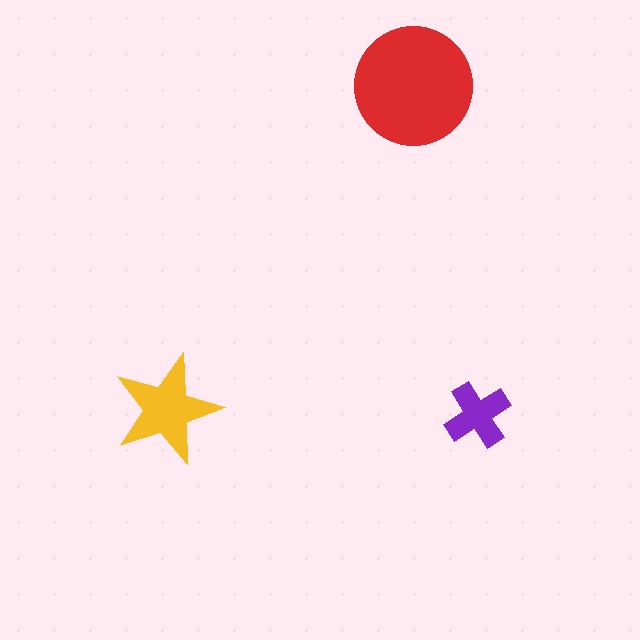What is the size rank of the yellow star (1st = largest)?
2nd.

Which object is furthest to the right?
The purple cross is rightmost.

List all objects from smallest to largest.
The purple cross, the yellow star, the red circle.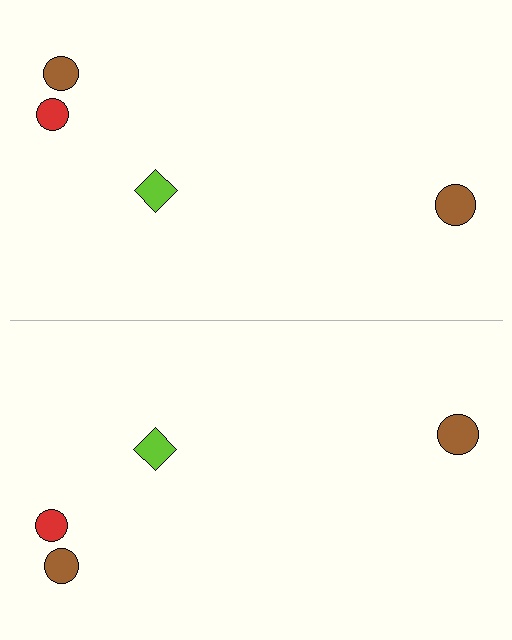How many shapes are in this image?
There are 8 shapes in this image.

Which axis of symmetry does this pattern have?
The pattern has a horizontal axis of symmetry running through the center of the image.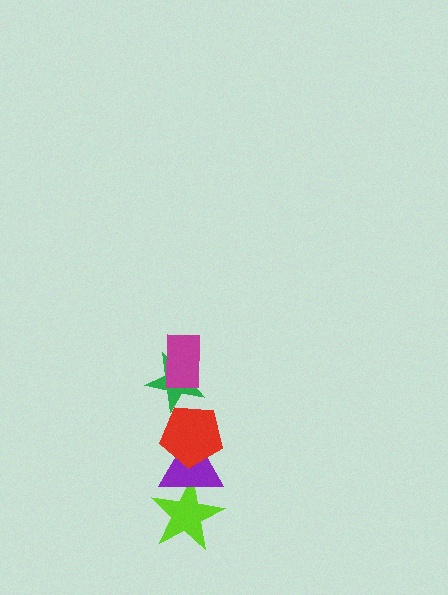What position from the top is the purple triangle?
The purple triangle is 4th from the top.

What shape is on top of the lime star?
The purple triangle is on top of the lime star.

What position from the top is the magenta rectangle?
The magenta rectangle is 1st from the top.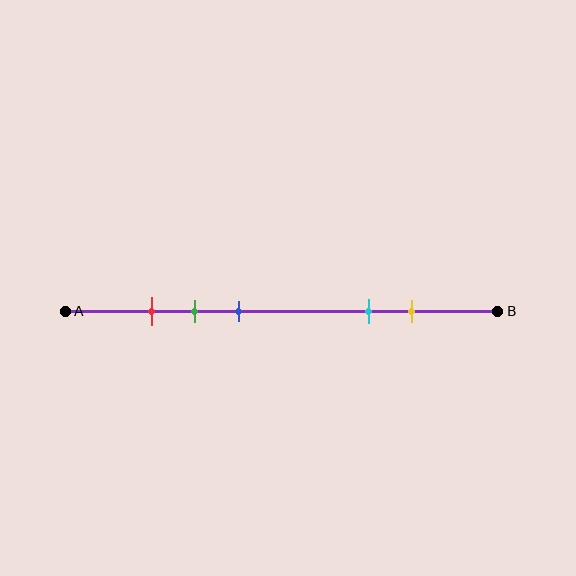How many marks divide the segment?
There are 5 marks dividing the segment.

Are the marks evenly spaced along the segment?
No, the marks are not evenly spaced.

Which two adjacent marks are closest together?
The red and green marks are the closest adjacent pair.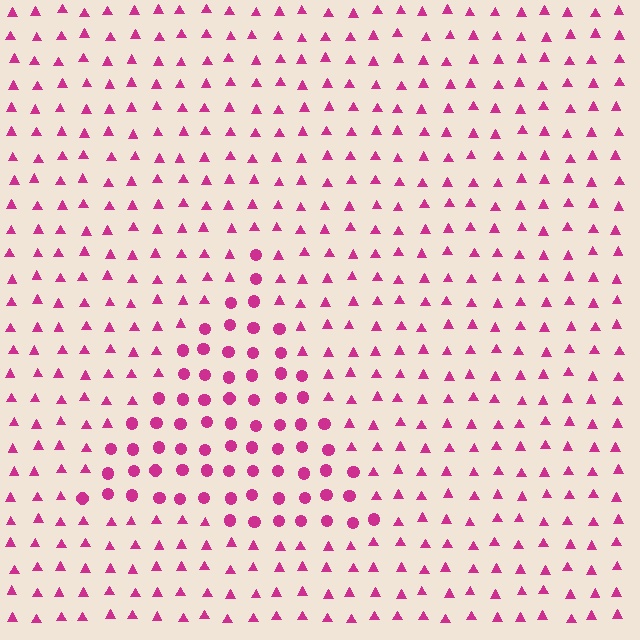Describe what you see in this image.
The image is filled with small magenta elements arranged in a uniform grid. A triangle-shaped region contains circles, while the surrounding area contains triangles. The boundary is defined purely by the change in element shape.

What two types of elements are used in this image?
The image uses circles inside the triangle region and triangles outside it.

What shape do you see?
I see a triangle.